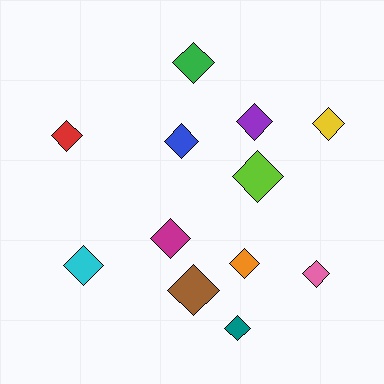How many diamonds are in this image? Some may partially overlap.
There are 12 diamonds.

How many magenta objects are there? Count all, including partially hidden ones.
There is 1 magenta object.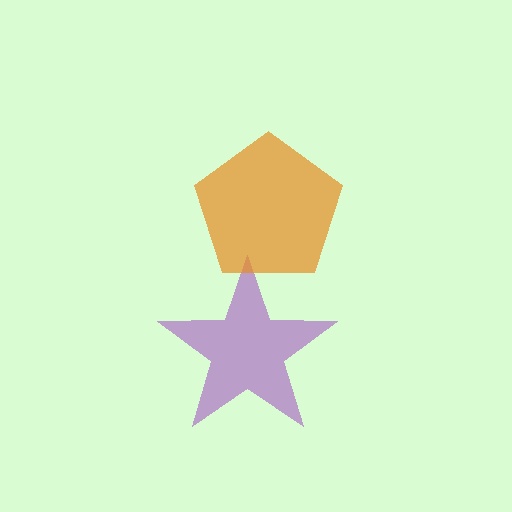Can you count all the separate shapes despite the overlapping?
Yes, there are 2 separate shapes.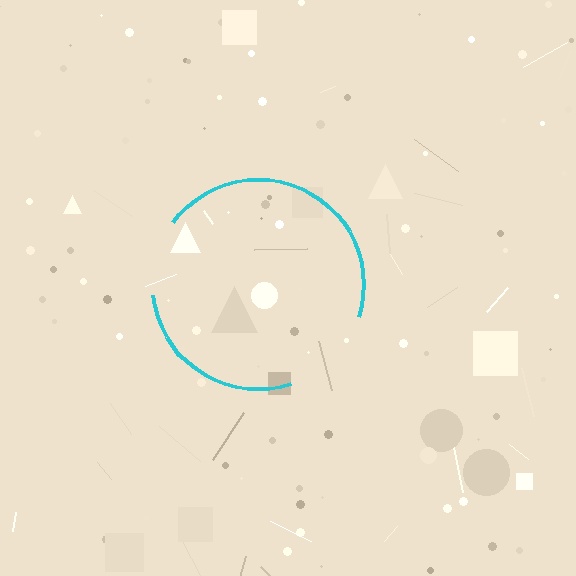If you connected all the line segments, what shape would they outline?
They would outline a circle.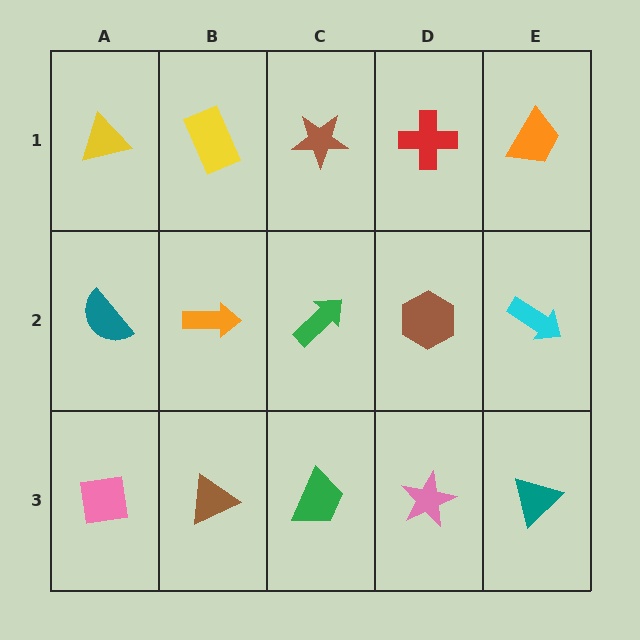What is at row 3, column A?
A pink square.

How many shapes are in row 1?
5 shapes.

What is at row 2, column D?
A brown hexagon.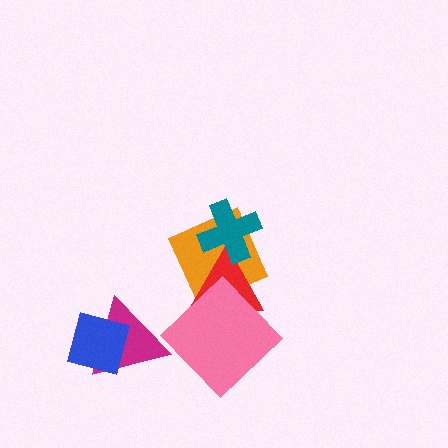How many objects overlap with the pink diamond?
1 object overlaps with the pink diamond.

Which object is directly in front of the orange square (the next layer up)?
The red triangle is directly in front of the orange square.